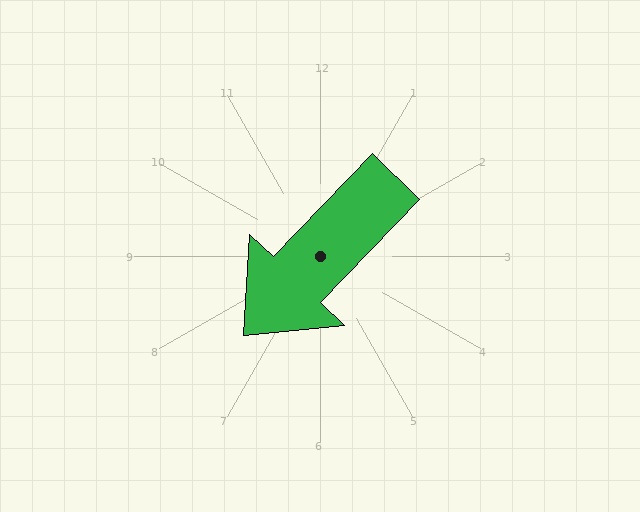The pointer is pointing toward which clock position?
Roughly 7 o'clock.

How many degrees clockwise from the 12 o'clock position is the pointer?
Approximately 224 degrees.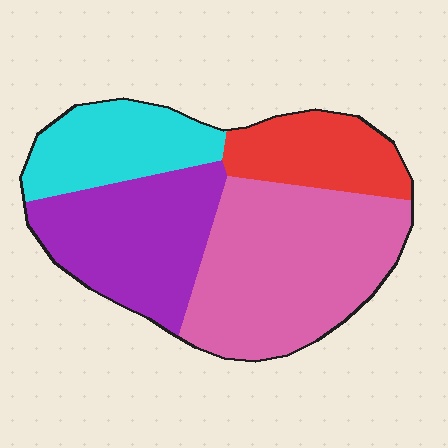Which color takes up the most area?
Pink, at roughly 40%.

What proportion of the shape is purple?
Purple covers 27% of the shape.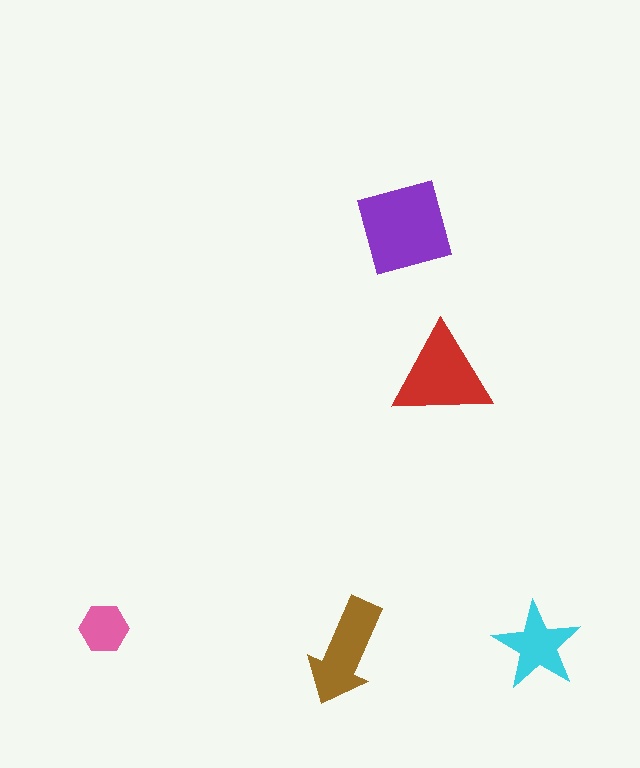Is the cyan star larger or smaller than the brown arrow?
Smaller.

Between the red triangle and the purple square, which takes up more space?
The purple square.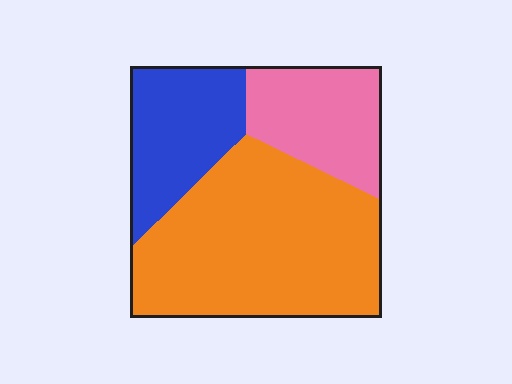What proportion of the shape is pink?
Pink takes up about one fifth (1/5) of the shape.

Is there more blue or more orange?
Orange.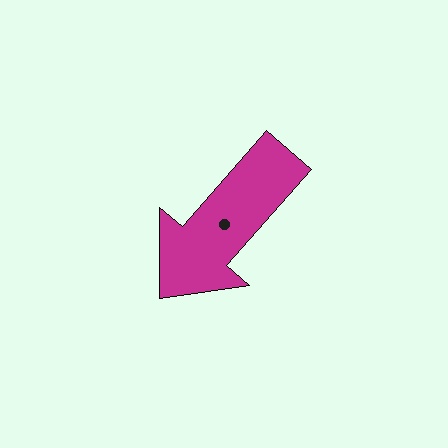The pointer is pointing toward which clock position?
Roughly 7 o'clock.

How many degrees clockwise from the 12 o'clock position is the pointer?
Approximately 221 degrees.